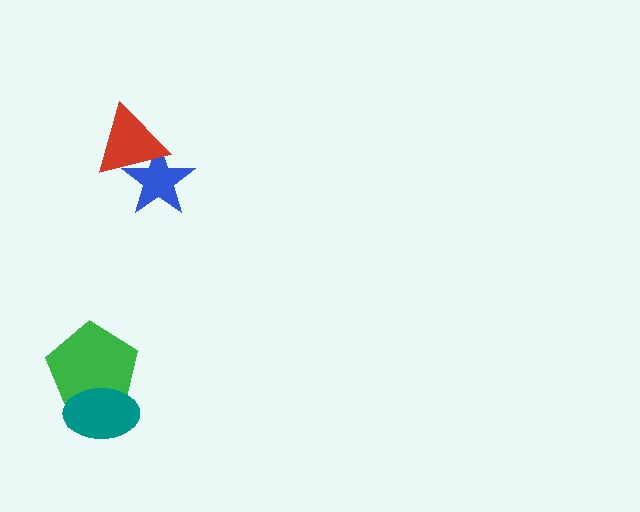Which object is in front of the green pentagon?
The teal ellipse is in front of the green pentagon.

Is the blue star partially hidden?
Yes, it is partially covered by another shape.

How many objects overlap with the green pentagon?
1 object overlaps with the green pentagon.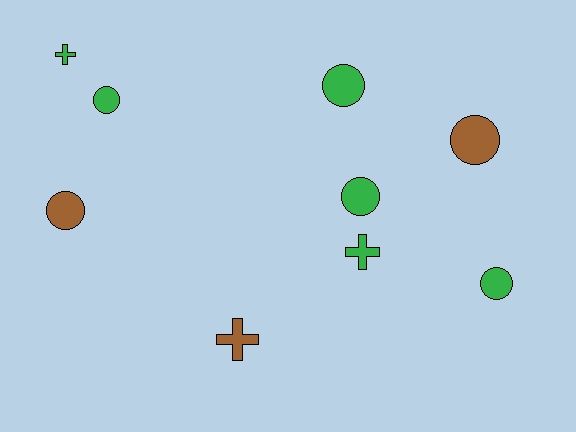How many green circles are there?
There are 4 green circles.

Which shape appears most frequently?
Circle, with 6 objects.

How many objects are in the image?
There are 9 objects.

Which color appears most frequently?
Green, with 6 objects.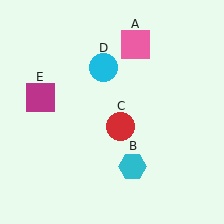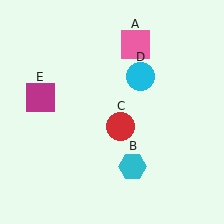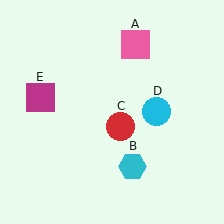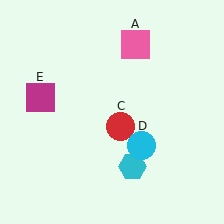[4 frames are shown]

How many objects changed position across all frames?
1 object changed position: cyan circle (object D).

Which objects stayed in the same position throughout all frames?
Pink square (object A) and cyan hexagon (object B) and red circle (object C) and magenta square (object E) remained stationary.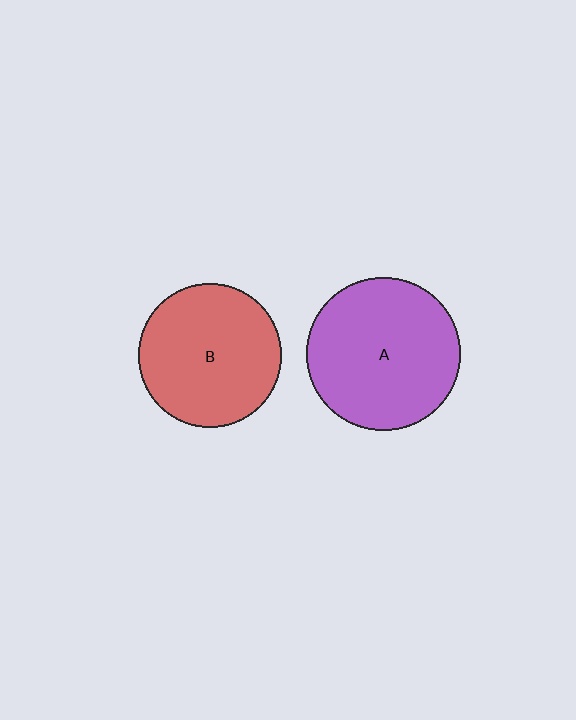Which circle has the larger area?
Circle A (purple).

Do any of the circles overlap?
No, none of the circles overlap.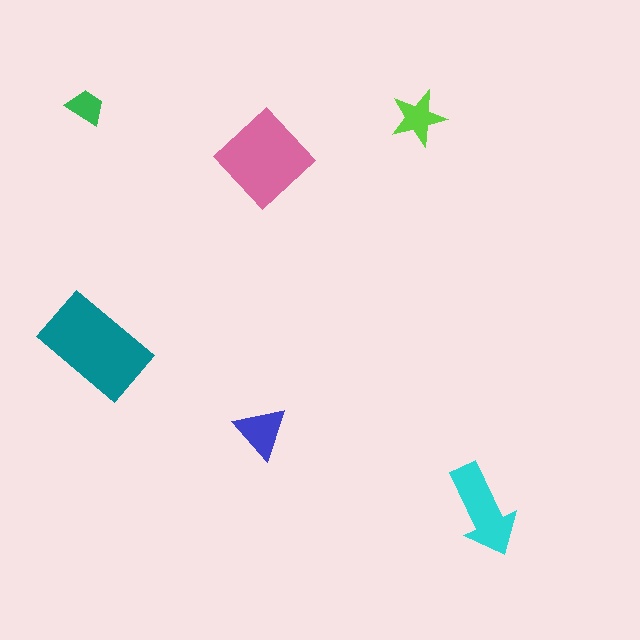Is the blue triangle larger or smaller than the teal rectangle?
Smaller.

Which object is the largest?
The teal rectangle.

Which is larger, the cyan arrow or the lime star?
The cyan arrow.